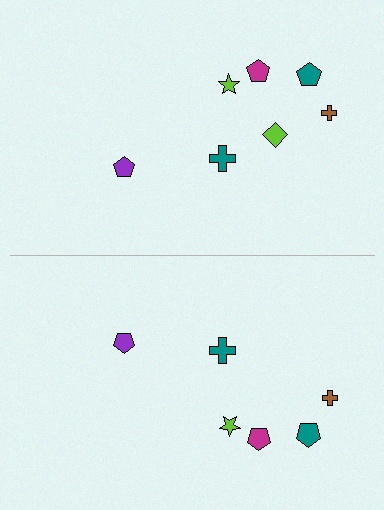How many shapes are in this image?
There are 13 shapes in this image.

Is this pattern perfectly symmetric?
No, the pattern is not perfectly symmetric. A lime diamond is missing from the bottom side.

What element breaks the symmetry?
A lime diamond is missing from the bottom side.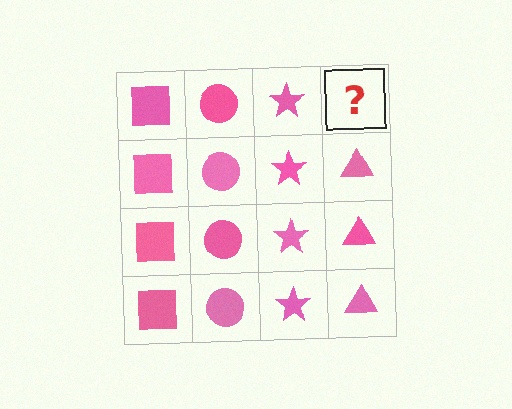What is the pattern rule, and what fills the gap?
The rule is that each column has a consistent shape. The gap should be filled with a pink triangle.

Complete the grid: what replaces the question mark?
The question mark should be replaced with a pink triangle.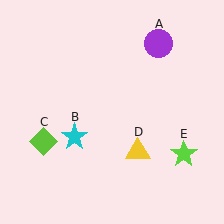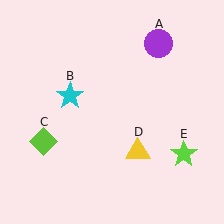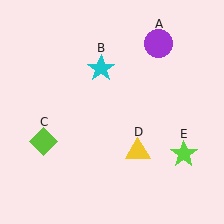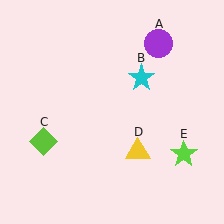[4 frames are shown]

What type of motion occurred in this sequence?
The cyan star (object B) rotated clockwise around the center of the scene.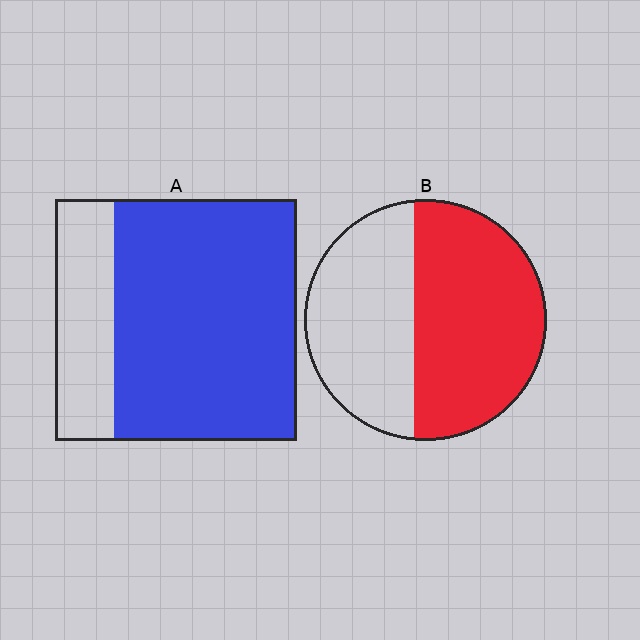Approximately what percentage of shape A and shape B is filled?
A is approximately 75% and B is approximately 55%.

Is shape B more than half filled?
Yes.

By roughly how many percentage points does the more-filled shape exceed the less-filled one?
By roughly 20 percentage points (A over B).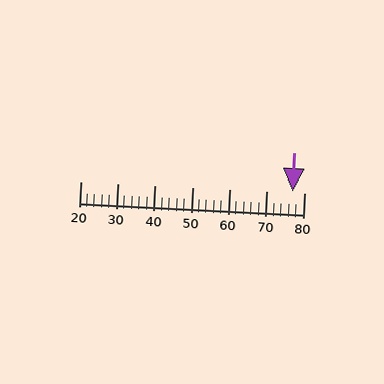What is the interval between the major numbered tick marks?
The major tick marks are spaced 10 units apart.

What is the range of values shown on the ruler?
The ruler shows values from 20 to 80.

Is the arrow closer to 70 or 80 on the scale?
The arrow is closer to 80.